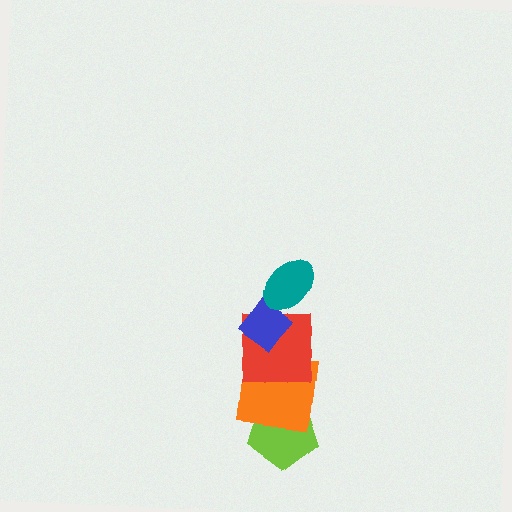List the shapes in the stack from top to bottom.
From top to bottom: the teal ellipse, the blue diamond, the red square, the orange square, the lime pentagon.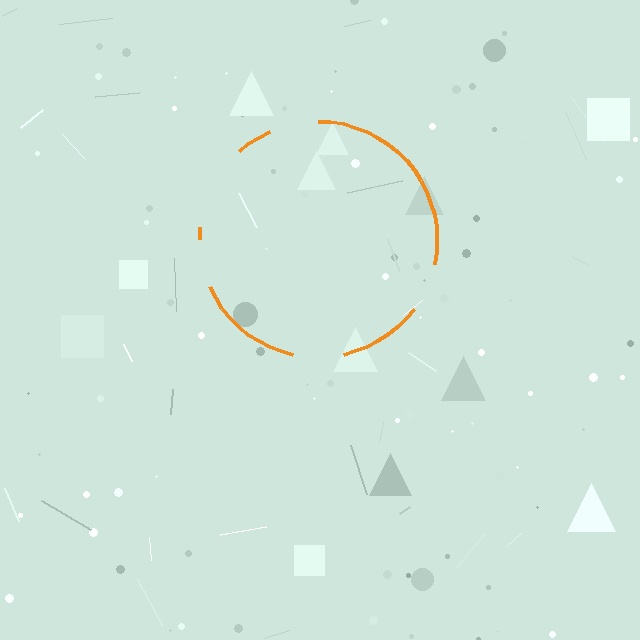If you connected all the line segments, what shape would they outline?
They would outline a circle.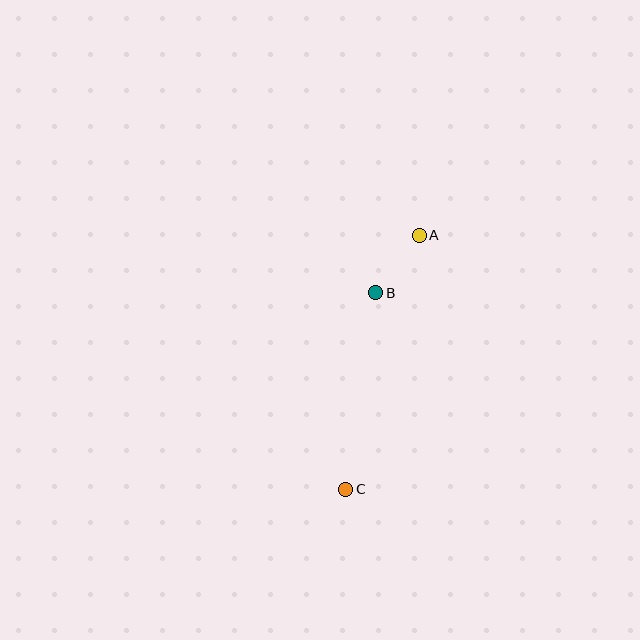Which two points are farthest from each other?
Points A and C are farthest from each other.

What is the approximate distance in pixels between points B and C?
The distance between B and C is approximately 199 pixels.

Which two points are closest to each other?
Points A and B are closest to each other.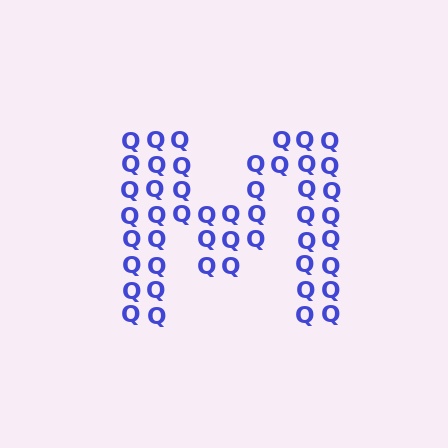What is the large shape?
The large shape is the letter M.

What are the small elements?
The small elements are letter Q's.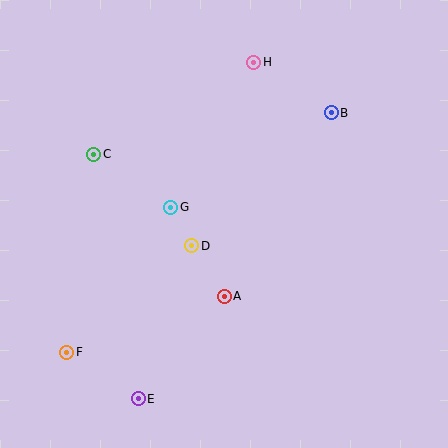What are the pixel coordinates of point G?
Point G is at (171, 207).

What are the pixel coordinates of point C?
Point C is at (94, 154).